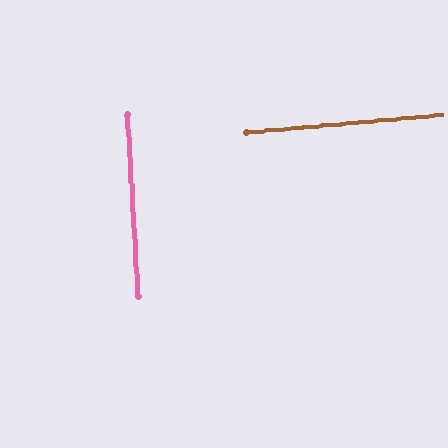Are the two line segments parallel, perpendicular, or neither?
Perpendicular — they meet at approximately 88°.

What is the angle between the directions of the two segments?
Approximately 88 degrees.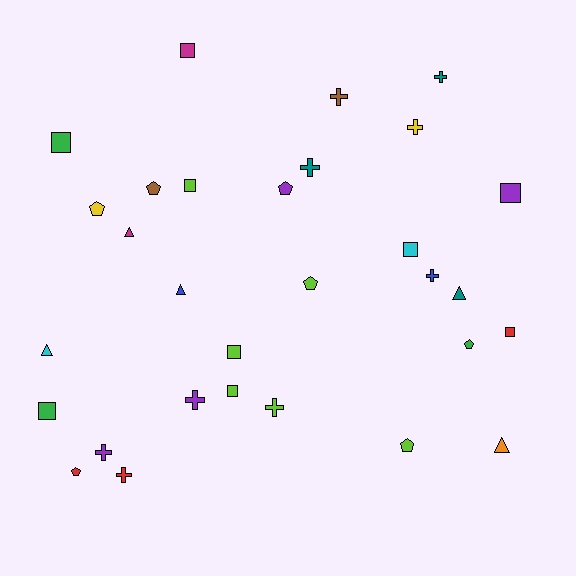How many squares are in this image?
There are 9 squares.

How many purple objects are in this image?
There are 4 purple objects.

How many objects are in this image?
There are 30 objects.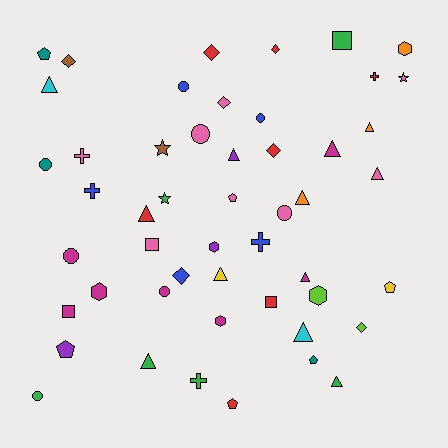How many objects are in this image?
There are 50 objects.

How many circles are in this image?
There are 8 circles.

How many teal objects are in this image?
There are 3 teal objects.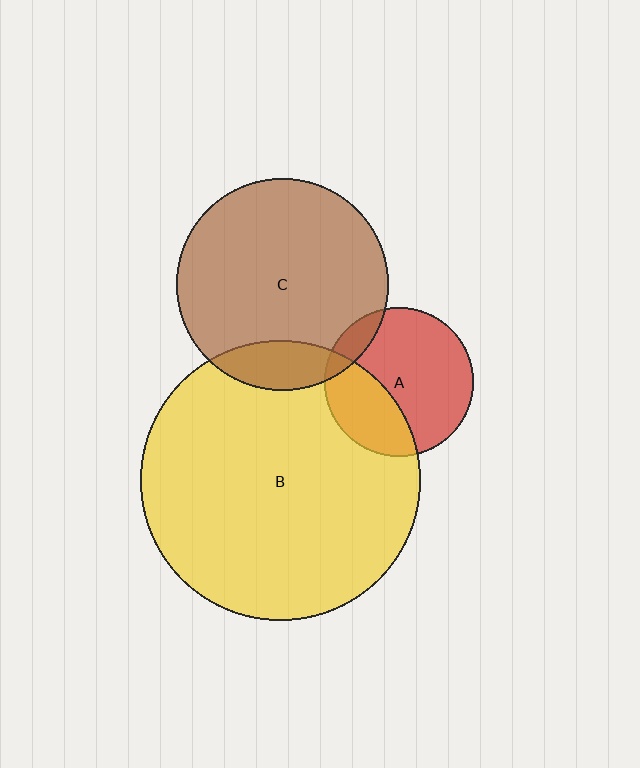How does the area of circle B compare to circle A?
Approximately 3.6 times.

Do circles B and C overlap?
Yes.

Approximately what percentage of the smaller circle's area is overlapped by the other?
Approximately 15%.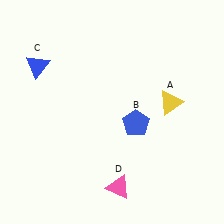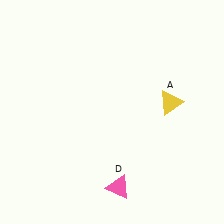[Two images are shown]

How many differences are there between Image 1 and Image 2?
There are 2 differences between the two images.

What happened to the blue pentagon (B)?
The blue pentagon (B) was removed in Image 2. It was in the bottom-right area of Image 1.